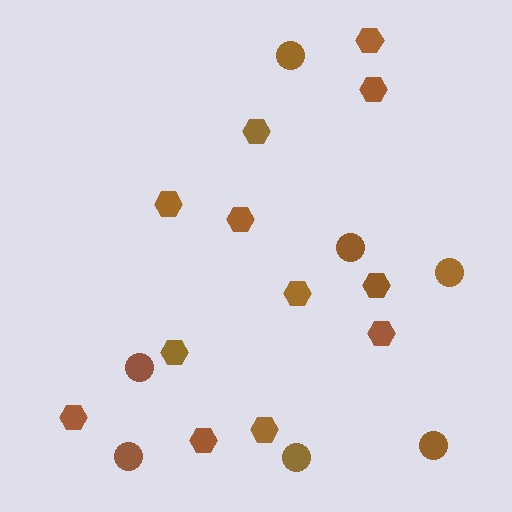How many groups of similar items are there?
There are 2 groups: one group of circles (7) and one group of hexagons (12).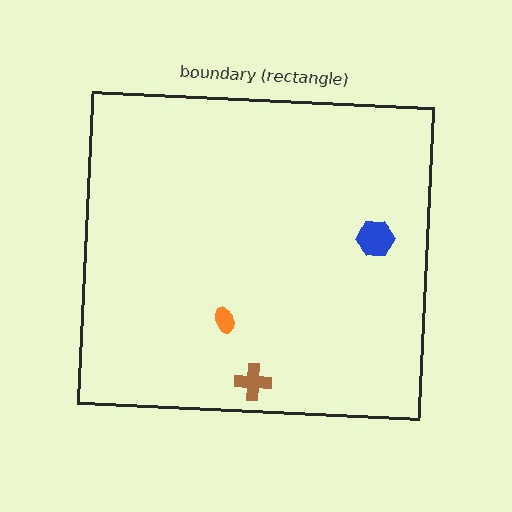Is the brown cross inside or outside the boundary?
Inside.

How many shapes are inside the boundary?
3 inside, 0 outside.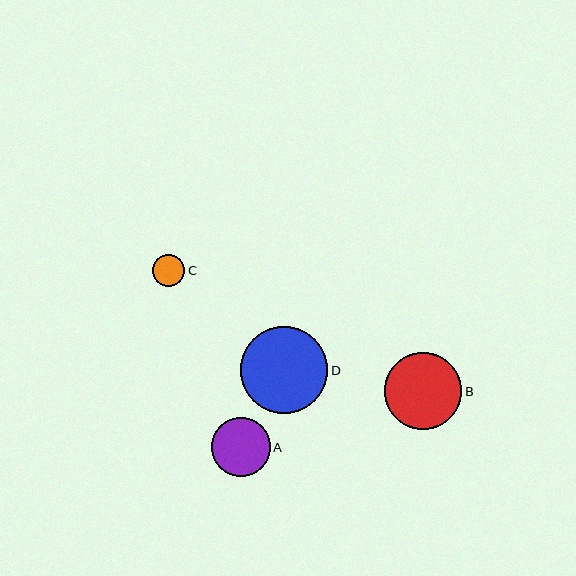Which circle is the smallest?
Circle C is the smallest with a size of approximately 33 pixels.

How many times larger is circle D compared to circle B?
Circle D is approximately 1.1 times the size of circle B.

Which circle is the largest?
Circle D is the largest with a size of approximately 87 pixels.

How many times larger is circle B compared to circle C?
Circle B is approximately 2.4 times the size of circle C.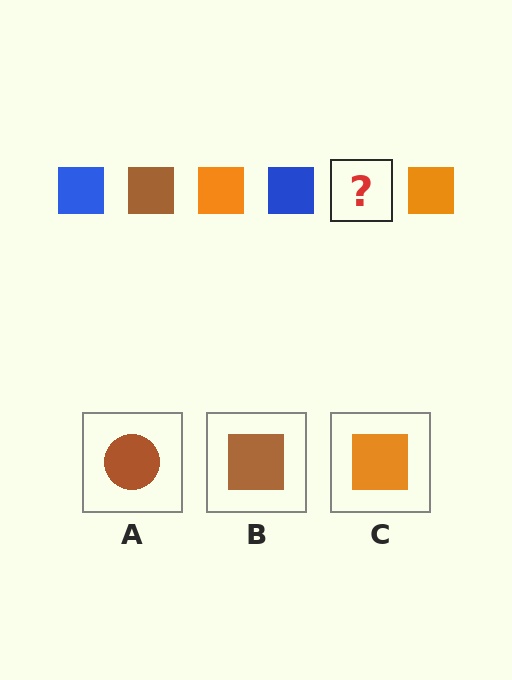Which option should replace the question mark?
Option B.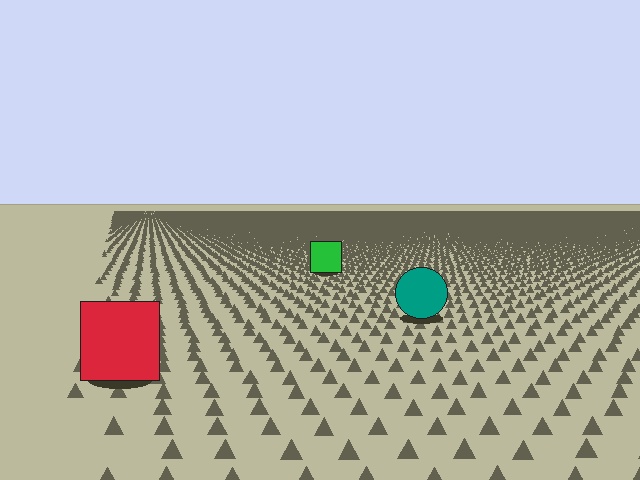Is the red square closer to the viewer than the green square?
Yes. The red square is closer — you can tell from the texture gradient: the ground texture is coarser near it.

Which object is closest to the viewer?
The red square is closest. The texture marks near it are larger and more spread out.